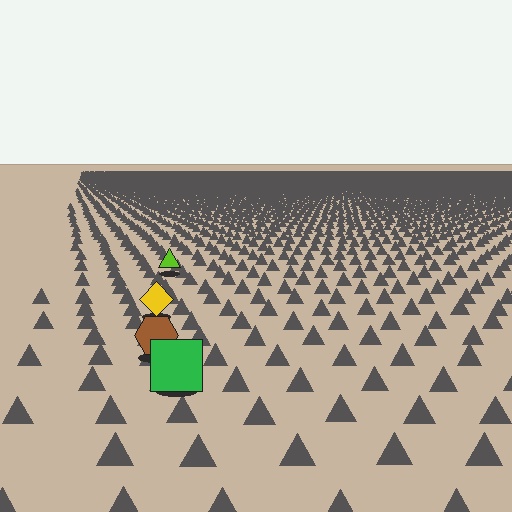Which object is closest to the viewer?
The green square is closest. The texture marks near it are larger and more spread out.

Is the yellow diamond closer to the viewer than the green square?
No. The green square is closer — you can tell from the texture gradient: the ground texture is coarser near it.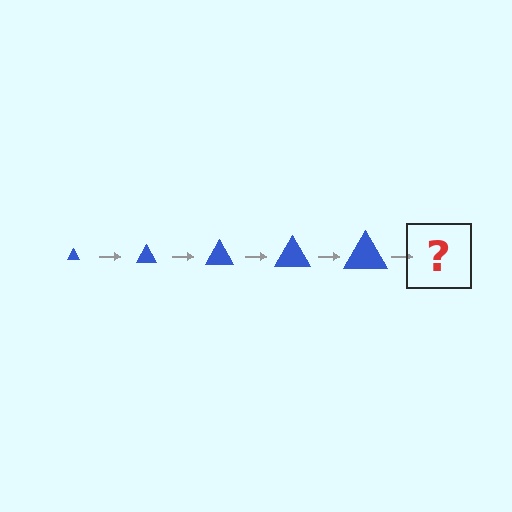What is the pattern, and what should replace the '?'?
The pattern is that the triangle gets progressively larger each step. The '?' should be a blue triangle, larger than the previous one.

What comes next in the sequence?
The next element should be a blue triangle, larger than the previous one.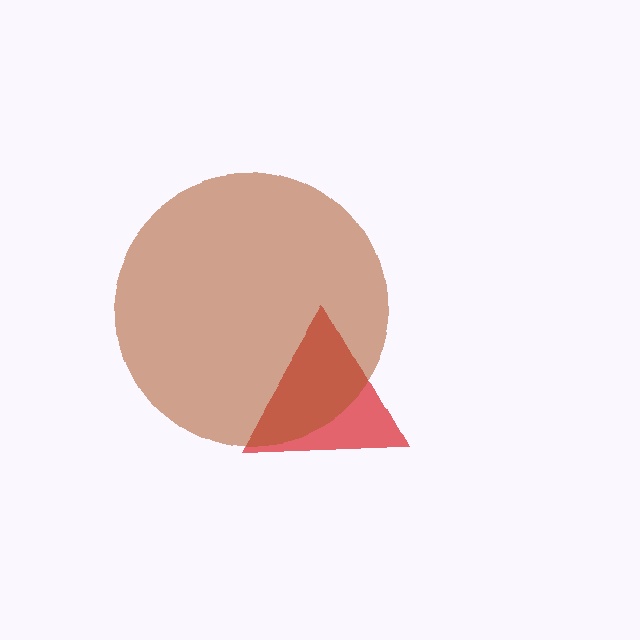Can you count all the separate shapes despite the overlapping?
Yes, there are 2 separate shapes.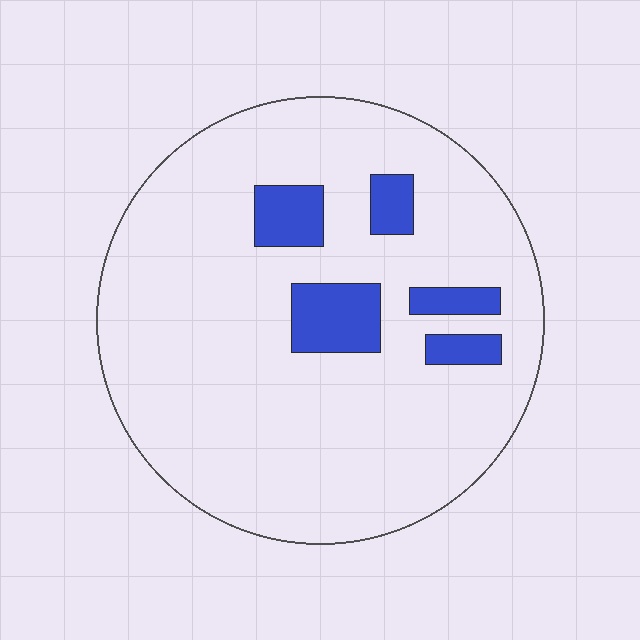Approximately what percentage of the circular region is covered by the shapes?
Approximately 10%.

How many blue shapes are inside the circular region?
5.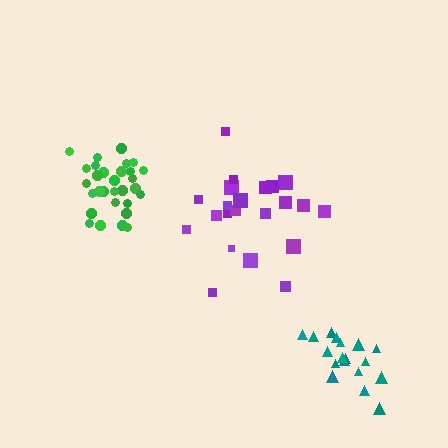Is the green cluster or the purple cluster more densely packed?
Green.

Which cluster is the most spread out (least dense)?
Purple.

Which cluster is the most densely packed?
Green.